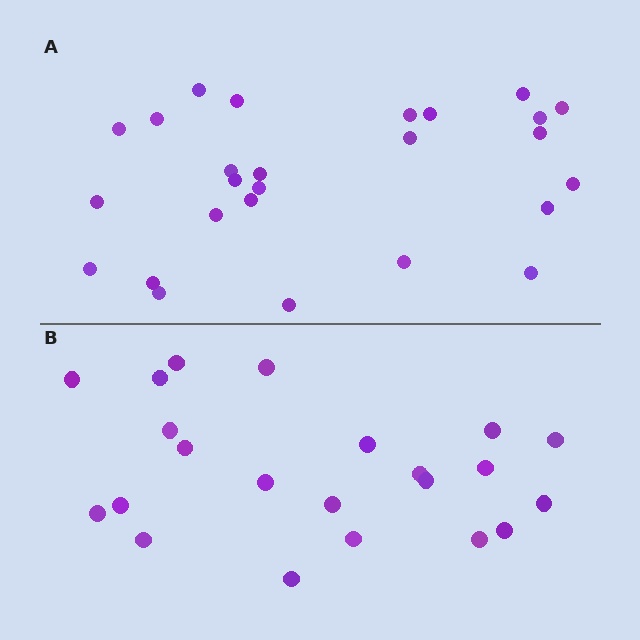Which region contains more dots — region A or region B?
Region A (the top region) has more dots.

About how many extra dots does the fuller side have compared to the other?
Region A has about 4 more dots than region B.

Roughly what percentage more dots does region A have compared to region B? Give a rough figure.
About 20% more.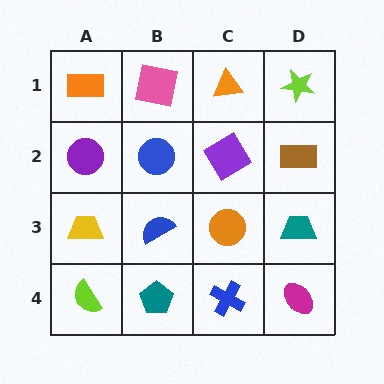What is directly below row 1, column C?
A purple diamond.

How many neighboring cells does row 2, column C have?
4.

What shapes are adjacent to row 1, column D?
A brown rectangle (row 2, column D), an orange triangle (row 1, column C).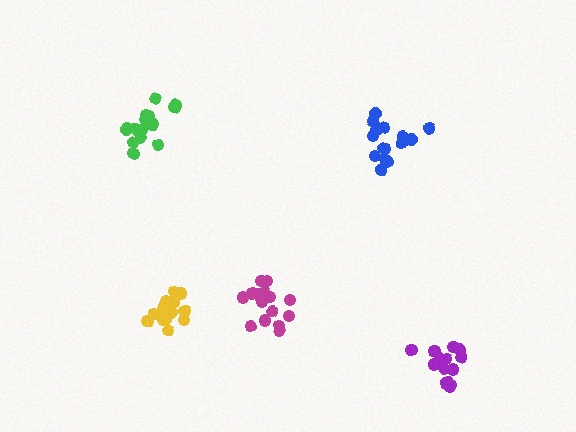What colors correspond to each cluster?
The clusters are colored: magenta, yellow, purple, blue, green.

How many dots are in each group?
Group 1: 15 dots, Group 2: 16 dots, Group 3: 15 dots, Group 4: 16 dots, Group 5: 16 dots (78 total).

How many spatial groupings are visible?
There are 5 spatial groupings.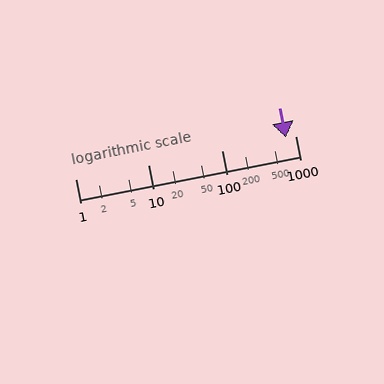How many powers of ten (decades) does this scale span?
The scale spans 3 decades, from 1 to 1000.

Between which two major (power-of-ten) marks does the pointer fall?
The pointer is between 100 and 1000.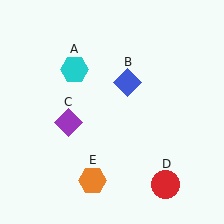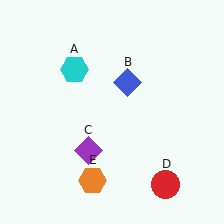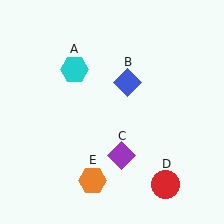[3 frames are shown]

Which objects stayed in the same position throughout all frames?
Cyan hexagon (object A) and blue diamond (object B) and red circle (object D) and orange hexagon (object E) remained stationary.